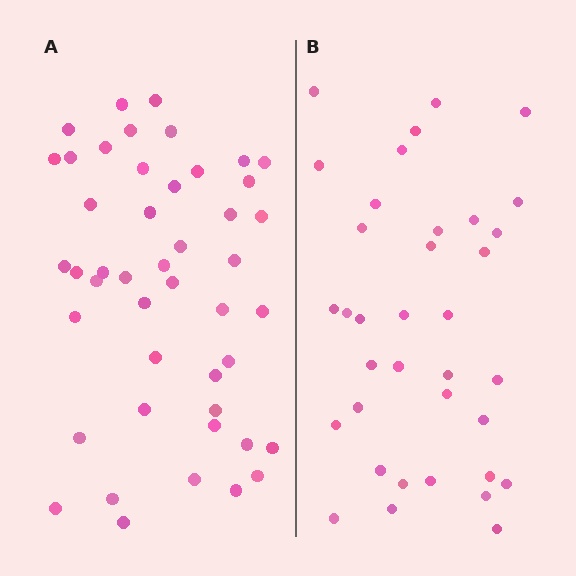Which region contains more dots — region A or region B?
Region A (the left region) has more dots.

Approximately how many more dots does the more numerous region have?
Region A has roughly 10 or so more dots than region B.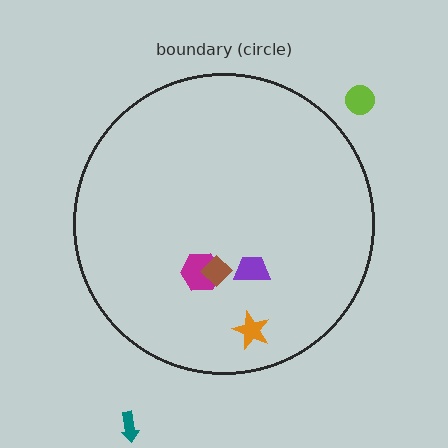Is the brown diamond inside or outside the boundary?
Inside.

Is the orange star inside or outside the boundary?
Inside.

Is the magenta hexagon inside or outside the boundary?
Inside.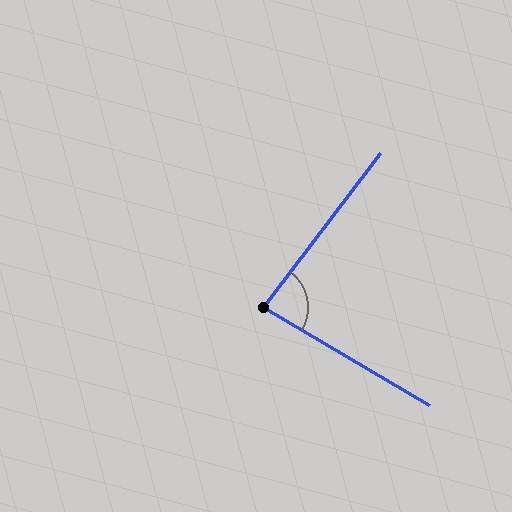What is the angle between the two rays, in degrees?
Approximately 83 degrees.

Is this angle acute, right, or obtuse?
It is acute.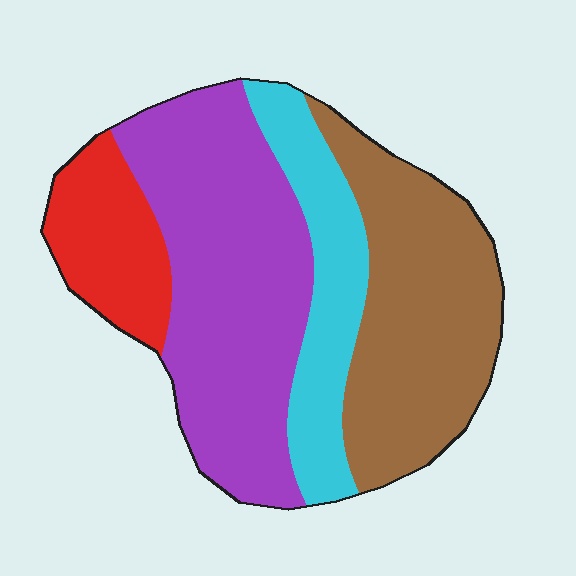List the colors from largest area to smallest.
From largest to smallest: purple, brown, cyan, red.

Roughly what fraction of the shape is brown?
Brown covers around 30% of the shape.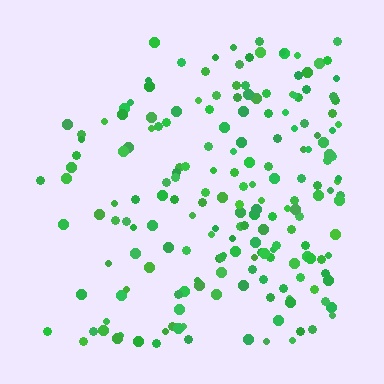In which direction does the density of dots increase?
From left to right, with the right side densest.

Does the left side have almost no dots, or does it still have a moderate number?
Still a moderate number, just noticeably fewer than the right.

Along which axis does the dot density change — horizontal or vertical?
Horizontal.